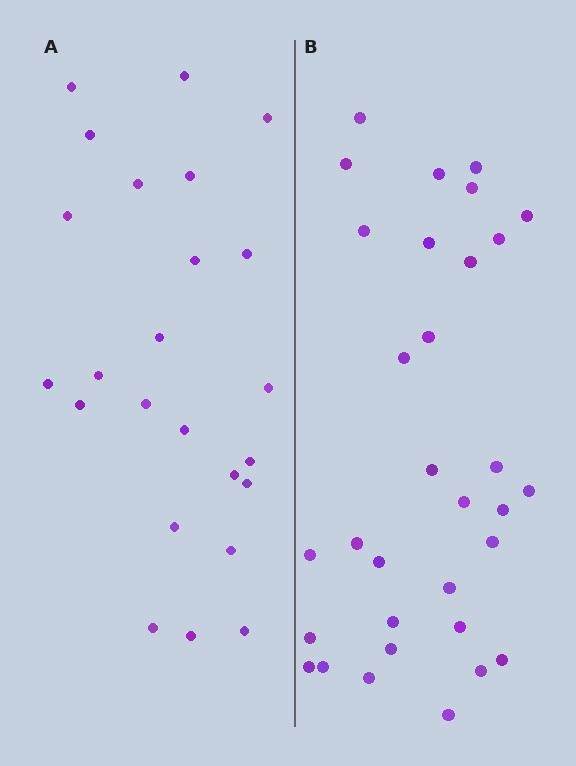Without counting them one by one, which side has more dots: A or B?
Region B (the right region) has more dots.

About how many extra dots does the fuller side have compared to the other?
Region B has roughly 8 or so more dots than region A.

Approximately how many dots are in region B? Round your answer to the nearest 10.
About 30 dots. (The exact count is 32, which rounds to 30.)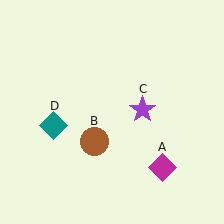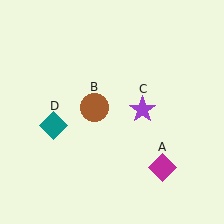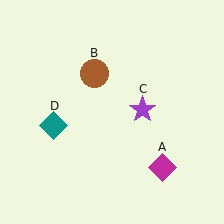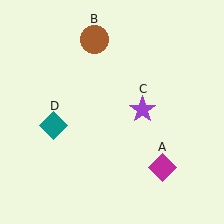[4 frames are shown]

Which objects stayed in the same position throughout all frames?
Magenta diamond (object A) and purple star (object C) and teal diamond (object D) remained stationary.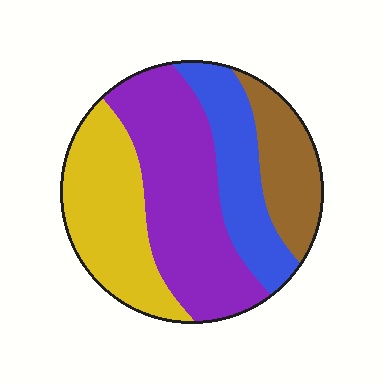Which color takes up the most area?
Purple, at roughly 35%.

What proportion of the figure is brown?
Brown takes up less than a sixth of the figure.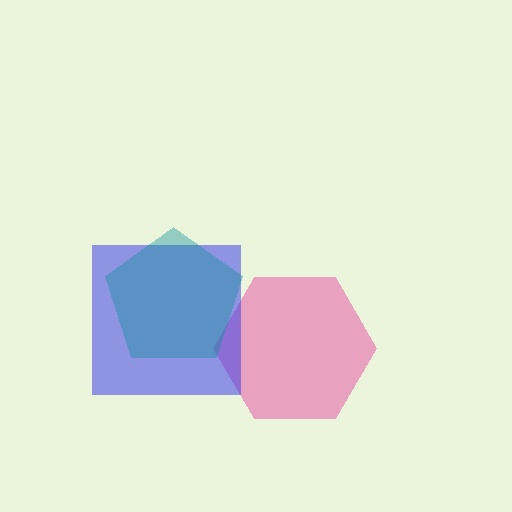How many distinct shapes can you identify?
There are 3 distinct shapes: a pink hexagon, a blue square, a teal pentagon.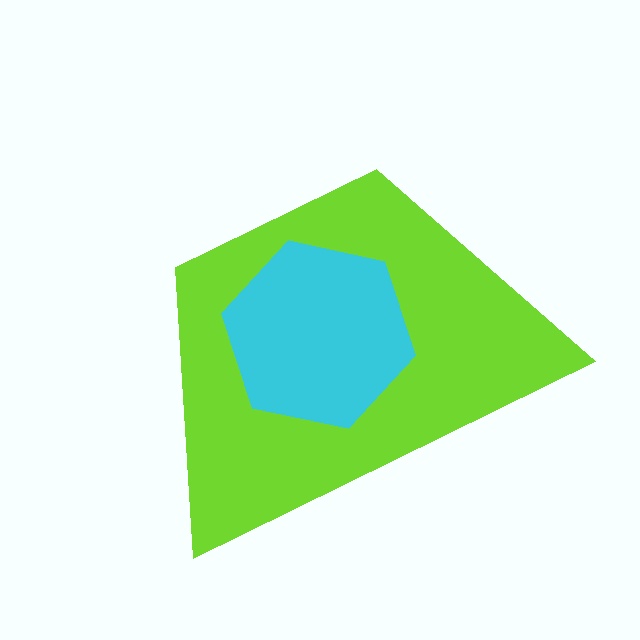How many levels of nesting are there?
2.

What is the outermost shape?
The lime trapezoid.